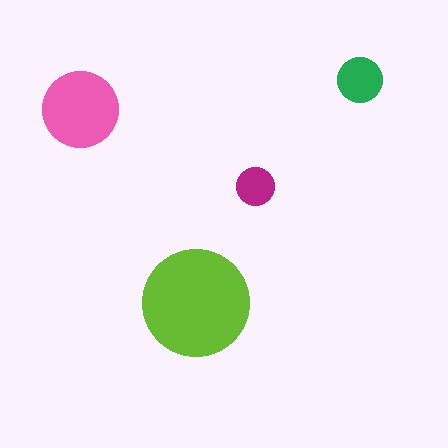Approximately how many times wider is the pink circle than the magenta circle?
About 2 times wider.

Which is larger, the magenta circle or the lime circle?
The lime one.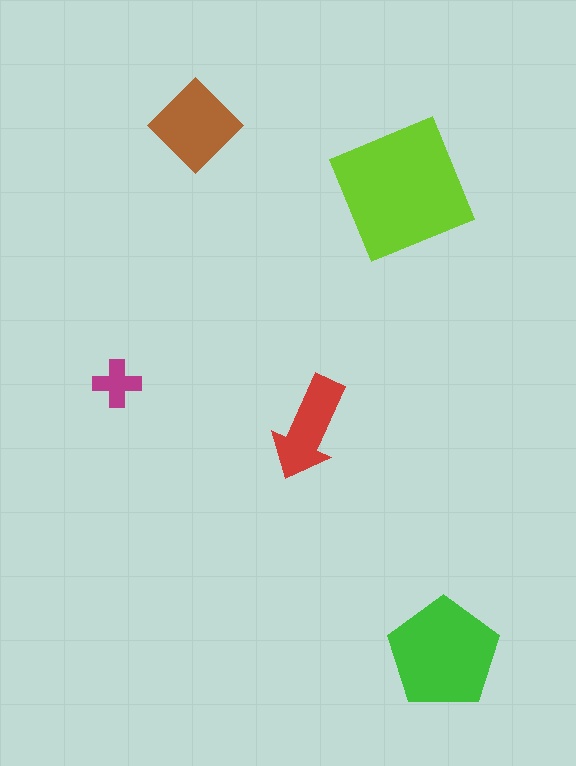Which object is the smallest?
The magenta cross.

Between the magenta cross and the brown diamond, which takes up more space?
The brown diamond.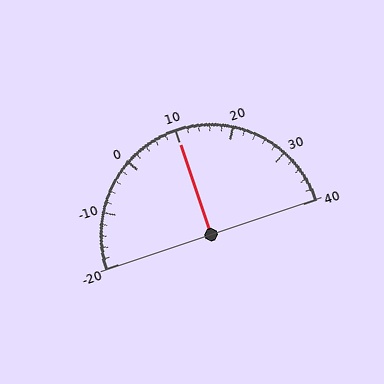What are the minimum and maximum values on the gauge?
The gauge ranges from -20 to 40.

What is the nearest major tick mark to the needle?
The nearest major tick mark is 10.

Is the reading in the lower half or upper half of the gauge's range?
The reading is in the upper half of the range (-20 to 40).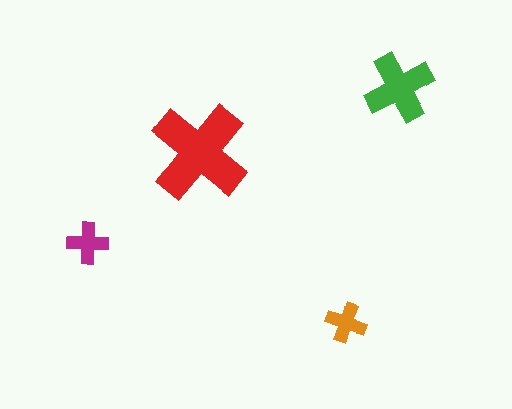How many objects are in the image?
There are 4 objects in the image.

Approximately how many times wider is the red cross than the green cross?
About 1.5 times wider.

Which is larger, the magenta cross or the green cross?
The green one.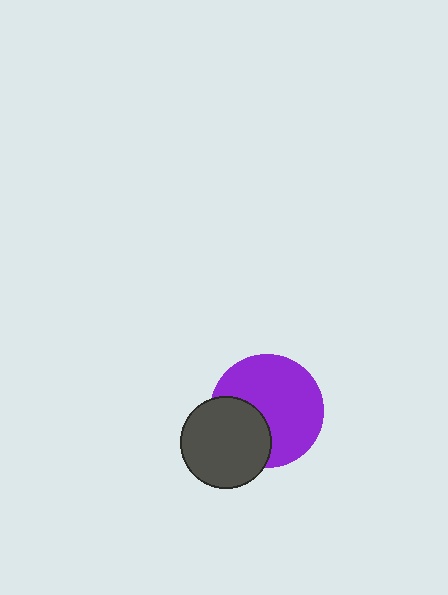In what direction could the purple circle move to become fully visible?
The purple circle could move toward the upper-right. That would shift it out from behind the dark gray circle entirely.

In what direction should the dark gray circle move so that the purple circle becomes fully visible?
The dark gray circle should move toward the lower-left. That is the shortest direction to clear the overlap and leave the purple circle fully visible.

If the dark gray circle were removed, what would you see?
You would see the complete purple circle.